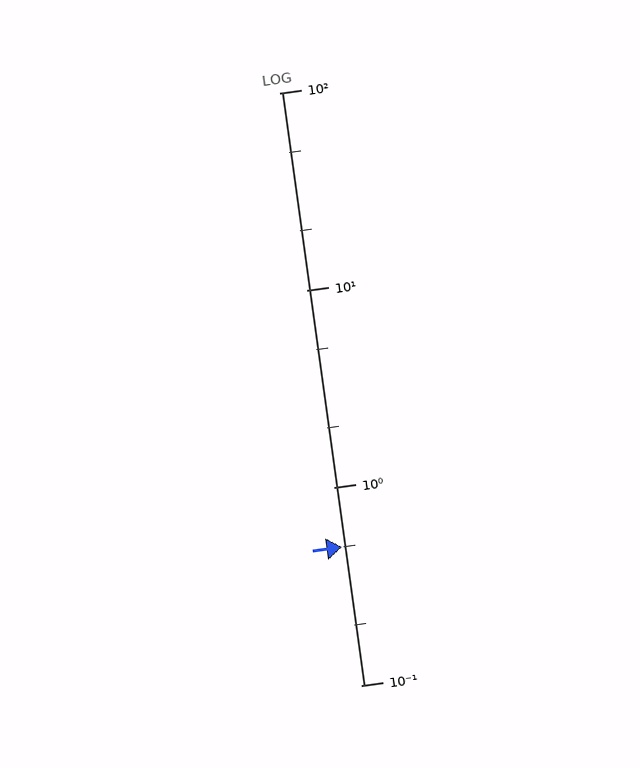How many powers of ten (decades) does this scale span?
The scale spans 3 decades, from 0.1 to 100.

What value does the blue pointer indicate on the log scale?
The pointer indicates approximately 0.5.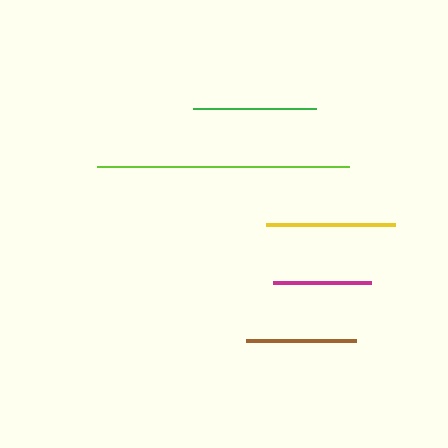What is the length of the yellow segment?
The yellow segment is approximately 129 pixels long.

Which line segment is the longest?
The lime line is the longest at approximately 253 pixels.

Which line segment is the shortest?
The magenta line is the shortest at approximately 98 pixels.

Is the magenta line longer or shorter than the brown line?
The brown line is longer than the magenta line.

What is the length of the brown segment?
The brown segment is approximately 111 pixels long.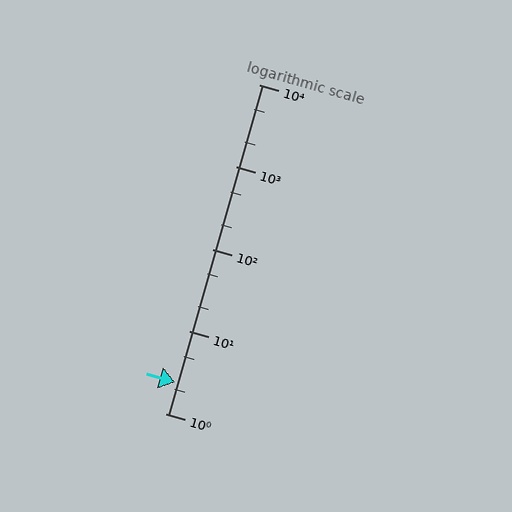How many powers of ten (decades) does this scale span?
The scale spans 4 decades, from 1 to 10000.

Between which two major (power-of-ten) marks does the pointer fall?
The pointer is between 1 and 10.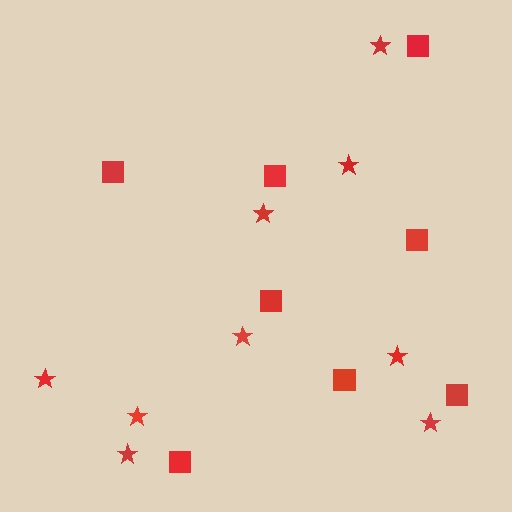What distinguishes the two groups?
There are 2 groups: one group of stars (9) and one group of squares (8).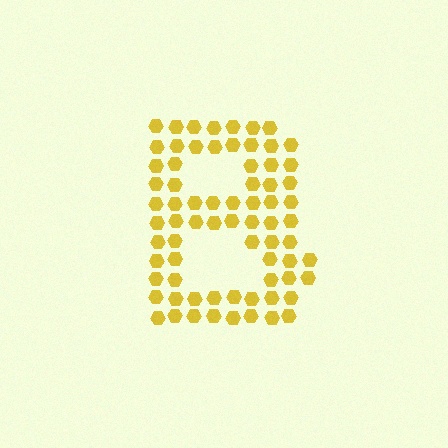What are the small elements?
The small elements are hexagons.